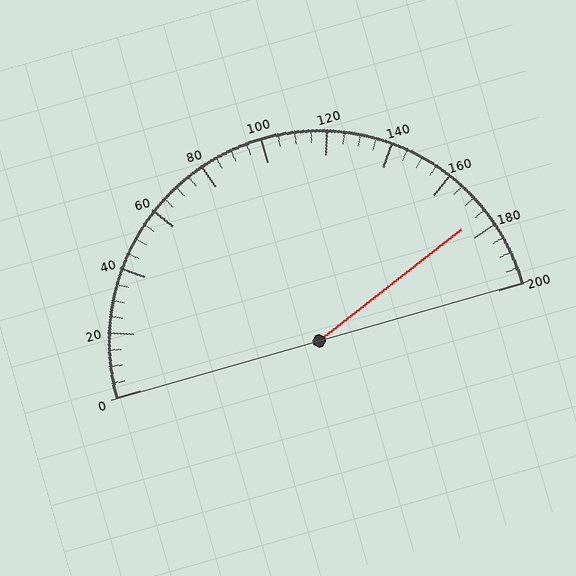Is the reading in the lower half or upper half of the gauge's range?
The reading is in the upper half of the range (0 to 200).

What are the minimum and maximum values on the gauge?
The gauge ranges from 0 to 200.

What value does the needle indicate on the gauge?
The needle indicates approximately 175.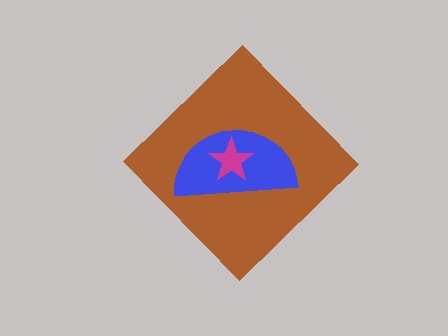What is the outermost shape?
The brown diamond.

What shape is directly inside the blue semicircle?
The magenta star.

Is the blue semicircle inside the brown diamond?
Yes.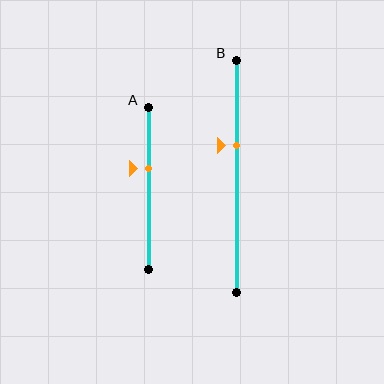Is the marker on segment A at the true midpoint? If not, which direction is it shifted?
No, the marker on segment A is shifted upward by about 12% of the segment length.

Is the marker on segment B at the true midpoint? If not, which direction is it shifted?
No, the marker on segment B is shifted upward by about 13% of the segment length.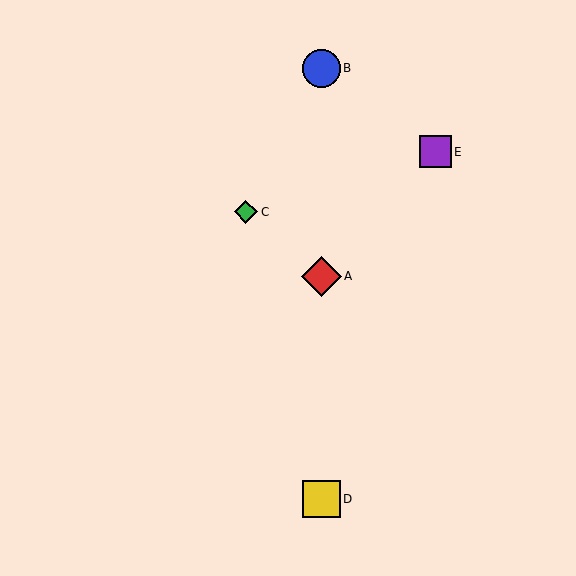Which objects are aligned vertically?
Objects A, B, D are aligned vertically.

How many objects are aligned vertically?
3 objects (A, B, D) are aligned vertically.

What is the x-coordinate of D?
Object D is at x≈321.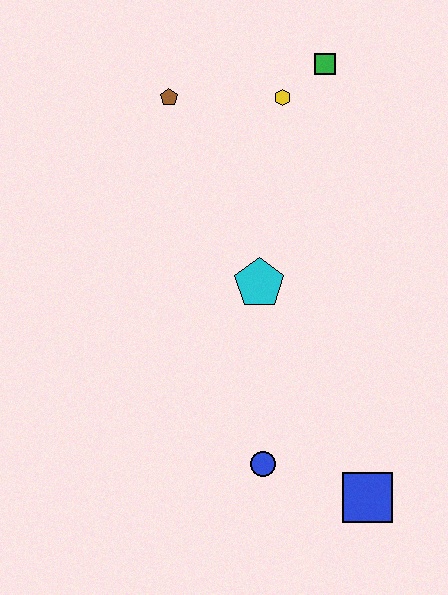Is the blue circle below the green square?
Yes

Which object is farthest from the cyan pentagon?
The blue square is farthest from the cyan pentagon.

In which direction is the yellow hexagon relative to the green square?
The yellow hexagon is to the left of the green square.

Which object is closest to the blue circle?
The blue square is closest to the blue circle.